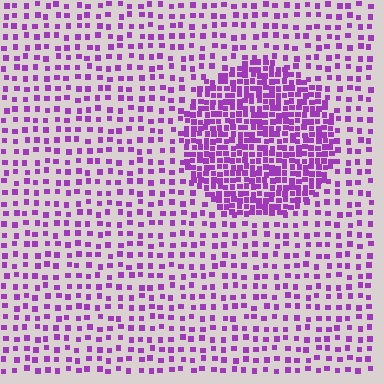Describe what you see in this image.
The image contains small purple elements arranged at two different densities. A circle-shaped region is visible where the elements are more densely packed than the surrounding area.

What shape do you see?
I see a circle.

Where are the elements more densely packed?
The elements are more densely packed inside the circle boundary.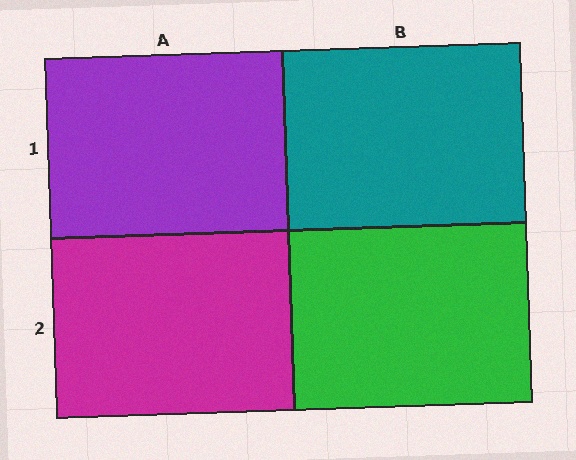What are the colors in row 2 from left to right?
Magenta, green.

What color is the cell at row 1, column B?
Teal.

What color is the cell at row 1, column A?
Purple.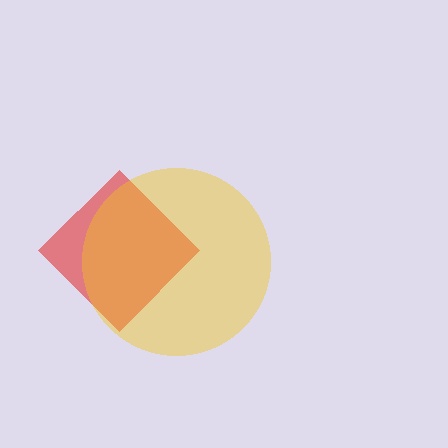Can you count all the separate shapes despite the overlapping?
Yes, there are 2 separate shapes.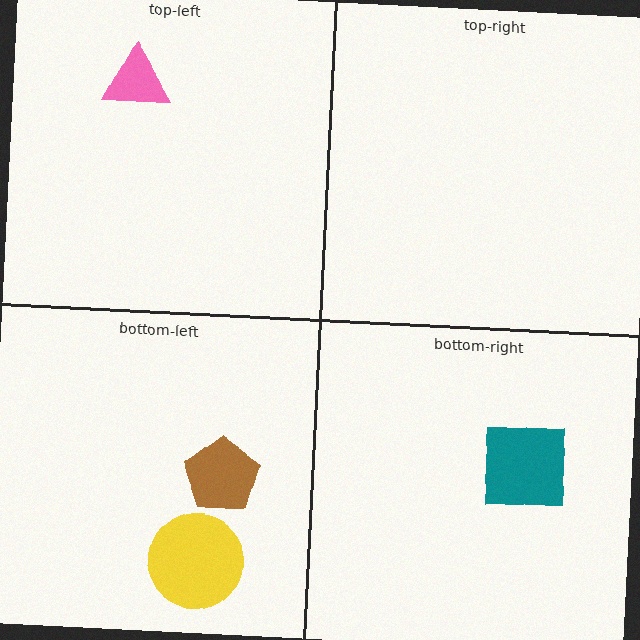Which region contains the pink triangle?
The top-left region.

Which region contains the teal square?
The bottom-right region.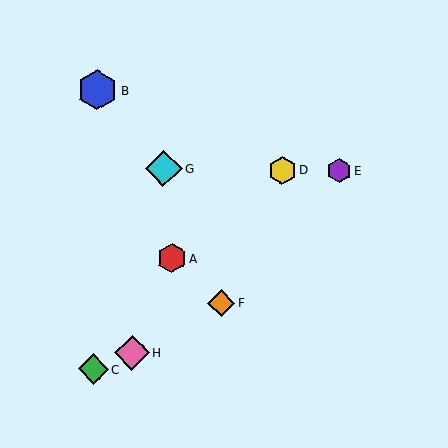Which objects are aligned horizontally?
Objects D, E, G are aligned horizontally.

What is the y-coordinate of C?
Object C is at y≈369.